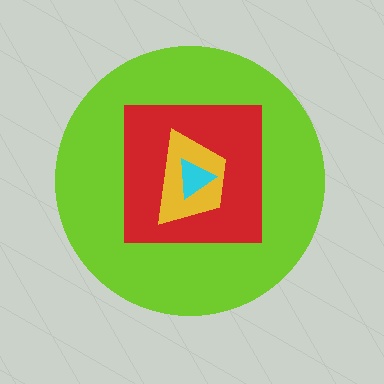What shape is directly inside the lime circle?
The red square.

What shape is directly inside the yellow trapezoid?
The cyan triangle.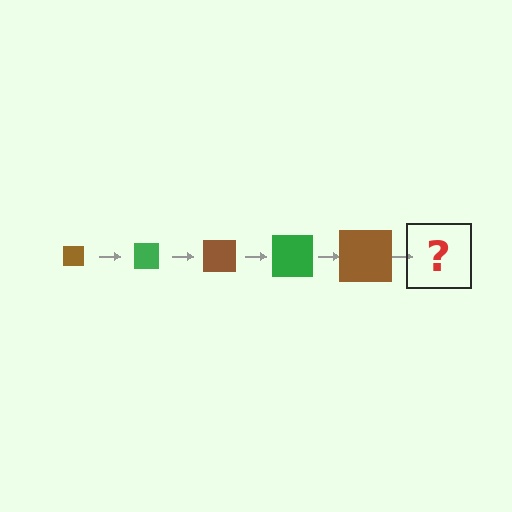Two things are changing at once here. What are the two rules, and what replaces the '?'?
The two rules are that the square grows larger each step and the color cycles through brown and green. The '?' should be a green square, larger than the previous one.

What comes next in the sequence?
The next element should be a green square, larger than the previous one.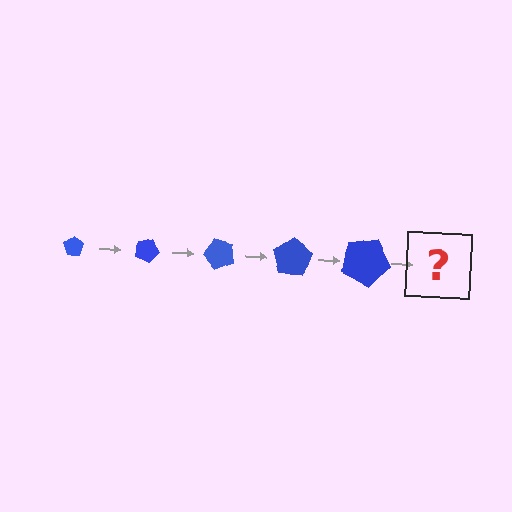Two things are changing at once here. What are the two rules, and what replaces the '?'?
The two rules are that the pentagon grows larger each step and it rotates 25 degrees each step. The '?' should be a pentagon, larger than the previous one and rotated 125 degrees from the start.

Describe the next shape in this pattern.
It should be a pentagon, larger than the previous one and rotated 125 degrees from the start.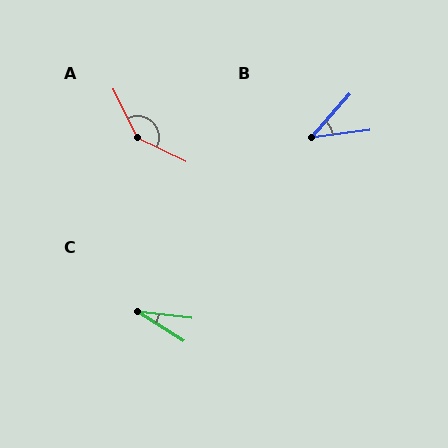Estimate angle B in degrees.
Approximately 41 degrees.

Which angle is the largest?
A, at approximately 141 degrees.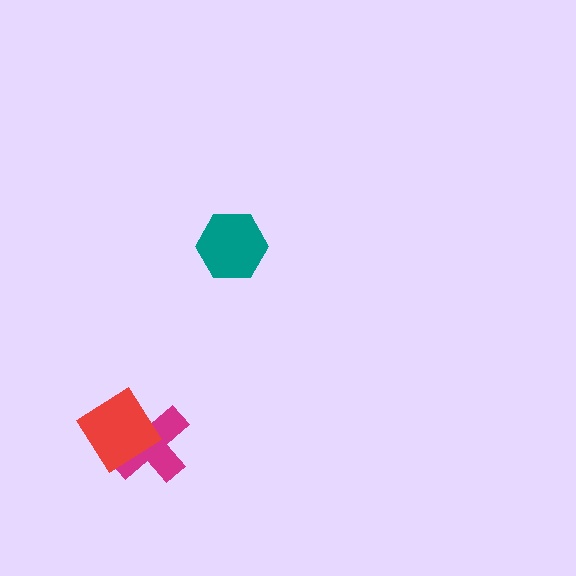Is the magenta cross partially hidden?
Yes, it is partially covered by another shape.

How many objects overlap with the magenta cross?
1 object overlaps with the magenta cross.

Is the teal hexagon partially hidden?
No, no other shape covers it.